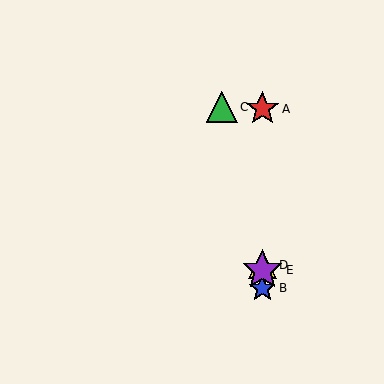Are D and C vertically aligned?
No, D is at x≈262 and C is at x≈222.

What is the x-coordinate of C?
Object C is at x≈222.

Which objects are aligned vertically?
Objects A, B, D, E are aligned vertically.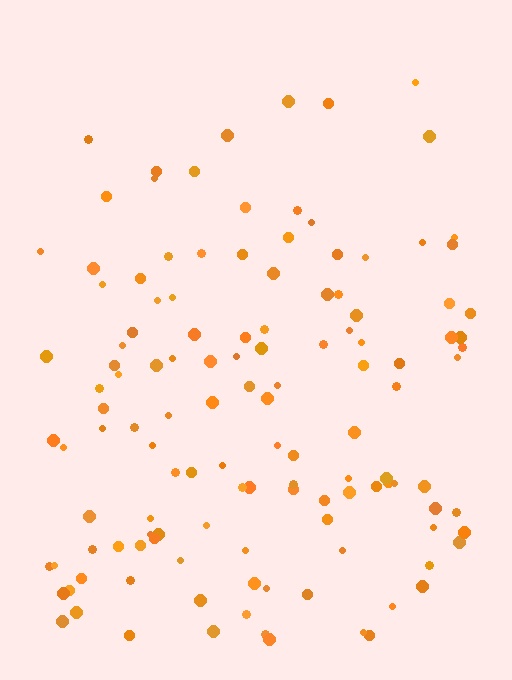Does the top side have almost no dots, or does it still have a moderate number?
Still a moderate number, just noticeably fewer than the bottom.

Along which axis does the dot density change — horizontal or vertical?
Vertical.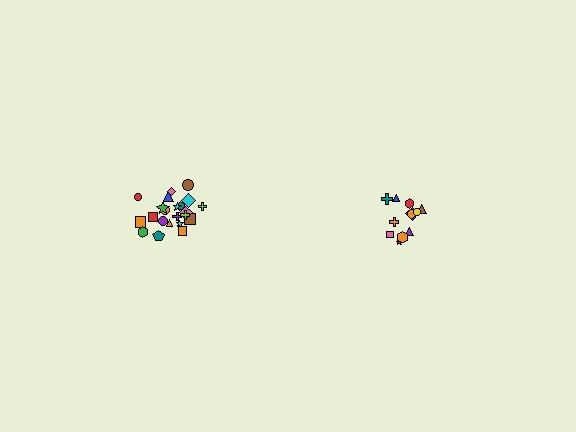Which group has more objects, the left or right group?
The left group.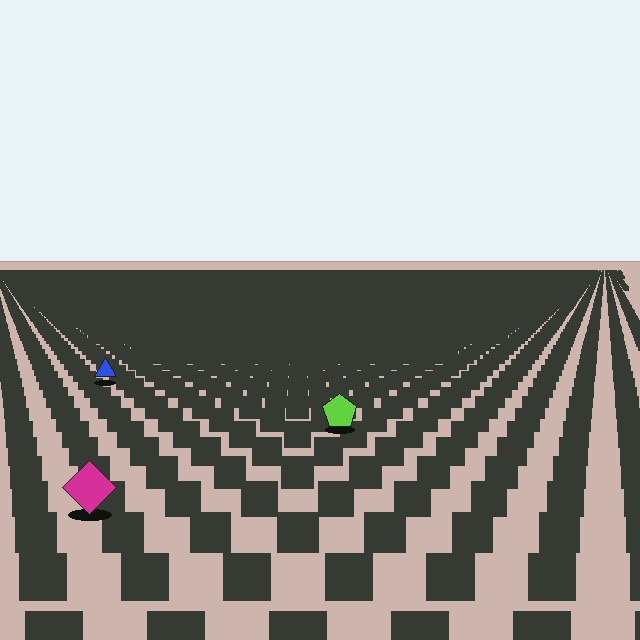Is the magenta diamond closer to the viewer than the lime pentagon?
Yes. The magenta diamond is closer — you can tell from the texture gradient: the ground texture is coarser near it.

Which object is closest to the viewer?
The magenta diamond is closest. The texture marks near it are larger and more spread out.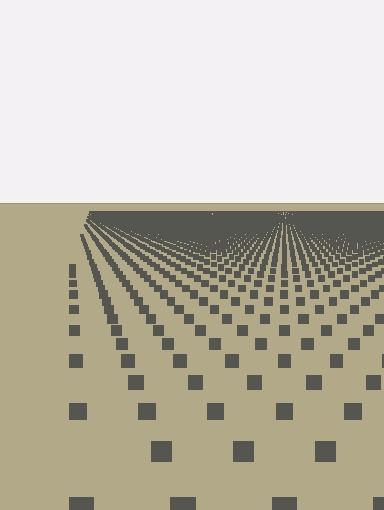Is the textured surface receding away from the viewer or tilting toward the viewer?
The surface is receding away from the viewer. Texture elements get smaller and denser toward the top.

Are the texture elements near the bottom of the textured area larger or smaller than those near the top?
Larger. Near the bottom, elements are closer to the viewer and appear at a bigger on-screen size.